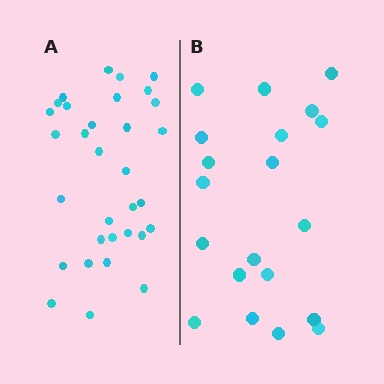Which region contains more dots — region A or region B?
Region A (the left region) has more dots.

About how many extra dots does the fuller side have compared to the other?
Region A has roughly 12 or so more dots than region B.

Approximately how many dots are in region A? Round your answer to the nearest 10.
About 30 dots. (The exact count is 32, which rounds to 30.)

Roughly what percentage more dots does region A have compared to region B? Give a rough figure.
About 60% more.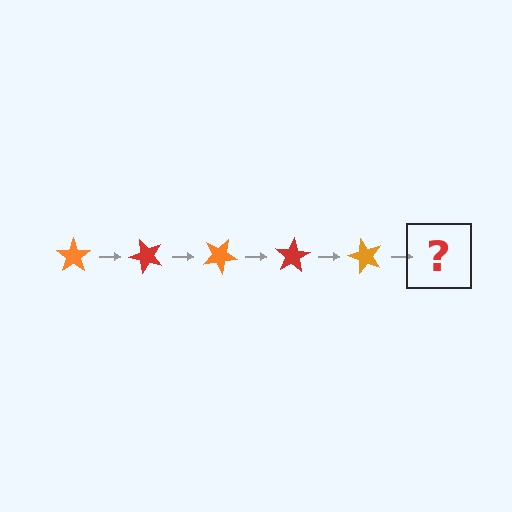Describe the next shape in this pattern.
It should be a red star, rotated 250 degrees from the start.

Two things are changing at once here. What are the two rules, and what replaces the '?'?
The two rules are that it rotates 50 degrees each step and the color cycles through orange and red. The '?' should be a red star, rotated 250 degrees from the start.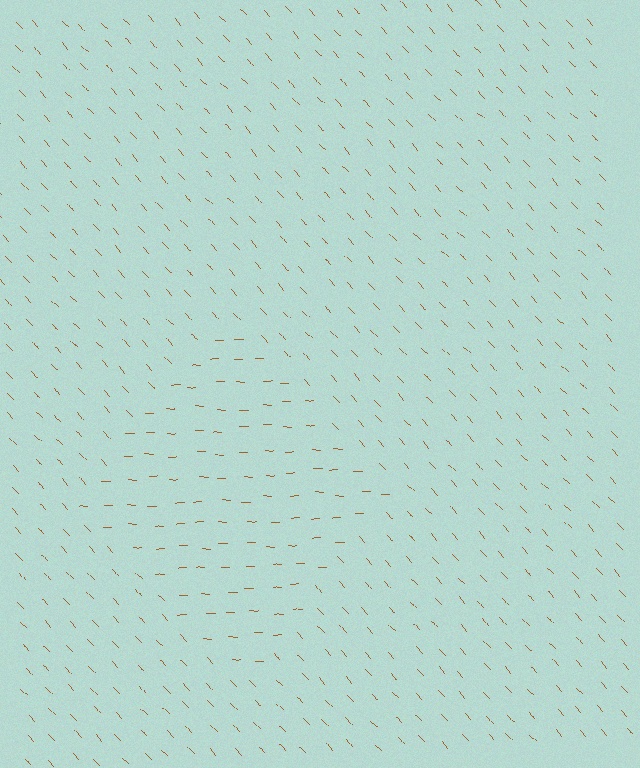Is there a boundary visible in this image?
Yes, there is a texture boundary formed by a change in line orientation.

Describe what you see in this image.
The image is filled with small brown line segments. A diamond region in the image has lines oriented differently from the surrounding lines, creating a visible texture boundary.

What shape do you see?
I see a diamond.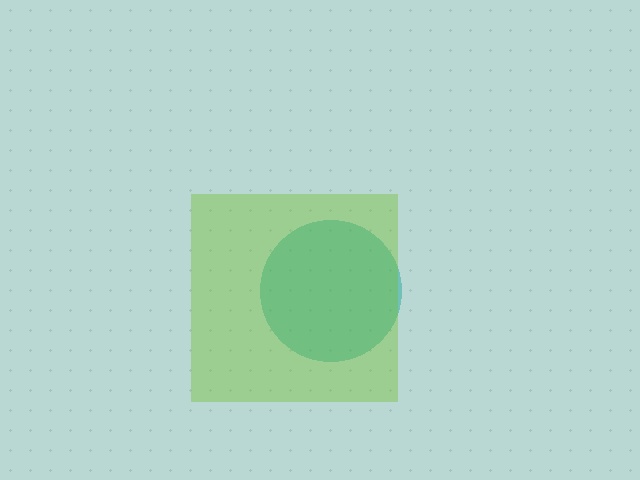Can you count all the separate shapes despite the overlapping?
Yes, there are 2 separate shapes.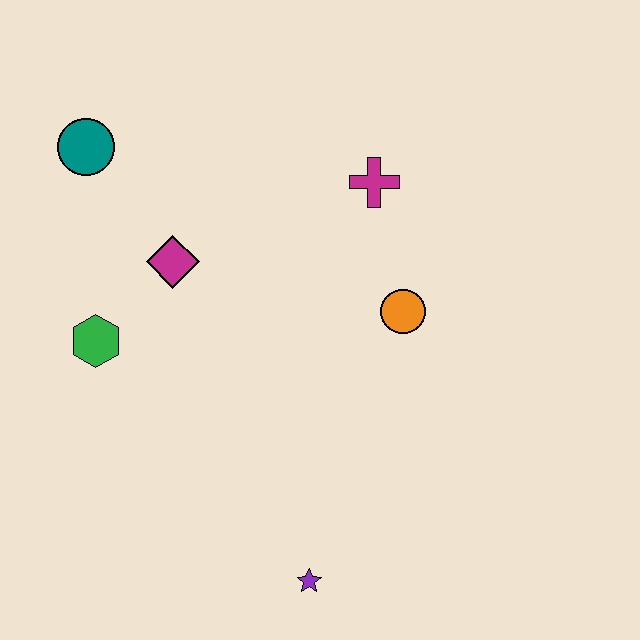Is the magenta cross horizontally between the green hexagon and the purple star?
No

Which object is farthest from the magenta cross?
The purple star is farthest from the magenta cross.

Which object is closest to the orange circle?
The magenta cross is closest to the orange circle.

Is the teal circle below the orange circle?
No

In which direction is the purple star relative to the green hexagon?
The purple star is below the green hexagon.